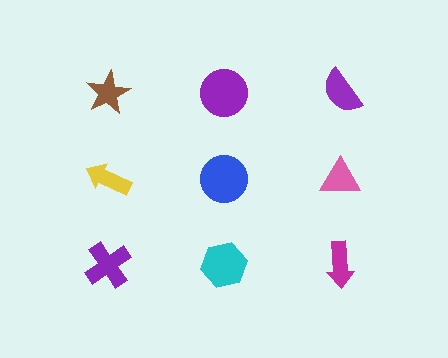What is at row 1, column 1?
A brown star.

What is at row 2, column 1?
A yellow arrow.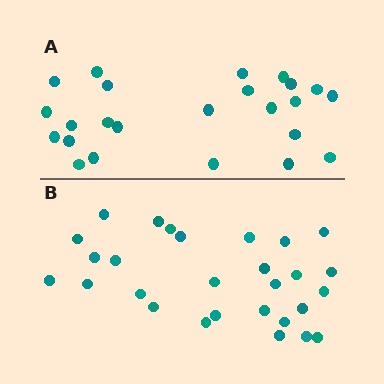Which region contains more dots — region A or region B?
Region B (the bottom region) has more dots.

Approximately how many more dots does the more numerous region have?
Region B has about 4 more dots than region A.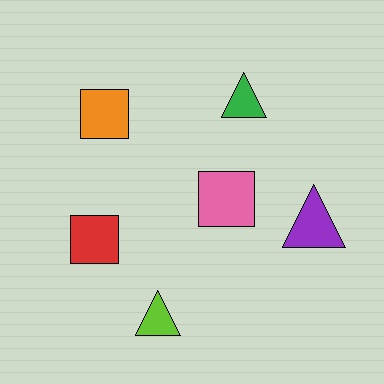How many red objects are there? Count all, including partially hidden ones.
There is 1 red object.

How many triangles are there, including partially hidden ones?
There are 3 triangles.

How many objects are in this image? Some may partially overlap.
There are 6 objects.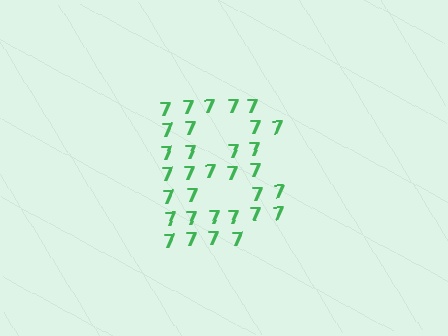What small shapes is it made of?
It is made of small digit 7's.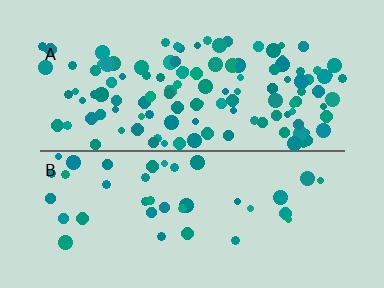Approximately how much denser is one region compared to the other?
Approximately 3.1× — region A over region B.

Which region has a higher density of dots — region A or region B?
A (the top).